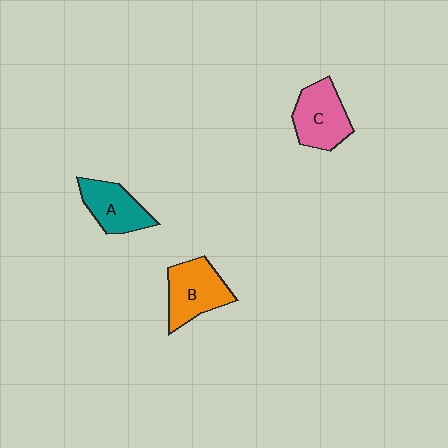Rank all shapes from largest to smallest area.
From largest to smallest: B (orange), C (pink), A (teal).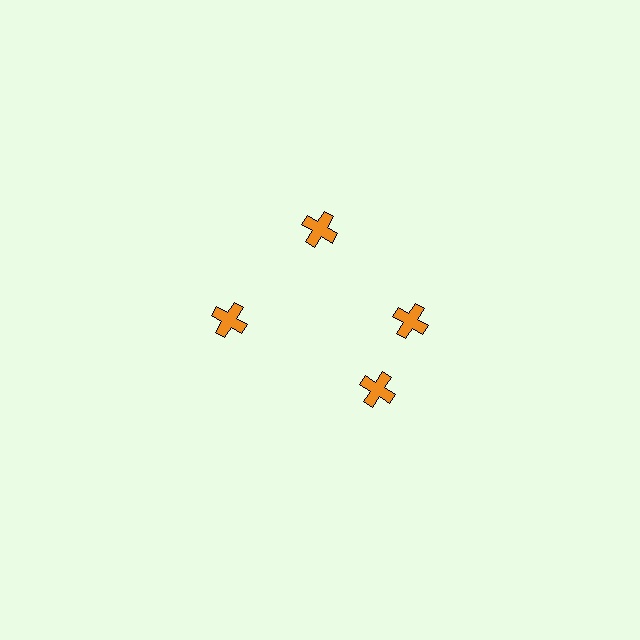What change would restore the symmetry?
The symmetry would be restored by rotating it back into even spacing with its neighbors so that all 4 crosses sit at equal angles and equal distance from the center.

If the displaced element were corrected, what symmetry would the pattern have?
It would have 4-fold rotational symmetry — the pattern would map onto itself every 90 degrees.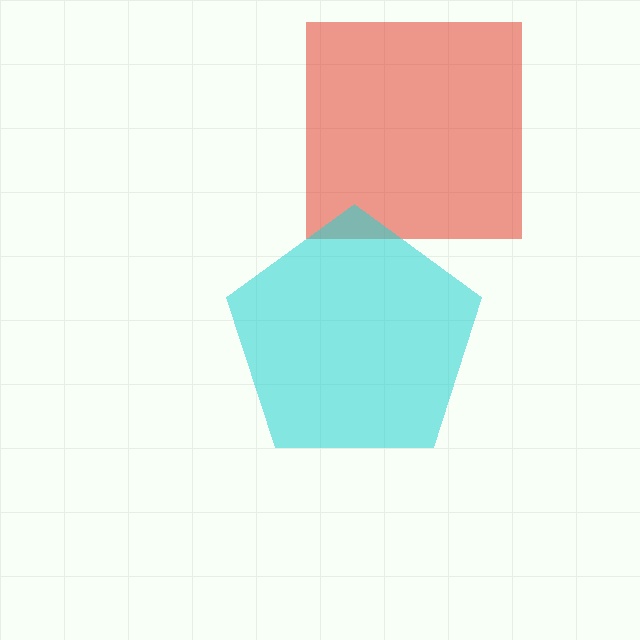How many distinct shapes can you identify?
There are 2 distinct shapes: a red square, a cyan pentagon.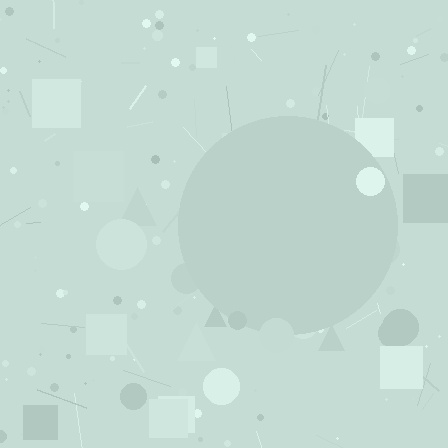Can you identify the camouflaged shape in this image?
The camouflaged shape is a circle.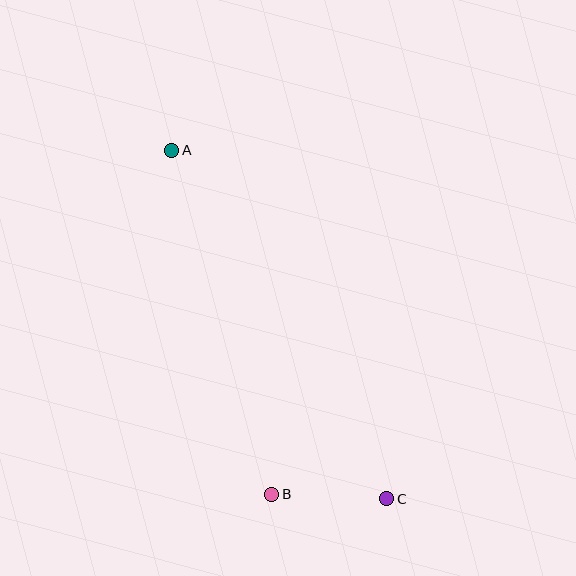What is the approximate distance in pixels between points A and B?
The distance between A and B is approximately 358 pixels.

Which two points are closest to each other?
Points B and C are closest to each other.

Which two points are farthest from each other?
Points A and C are farthest from each other.